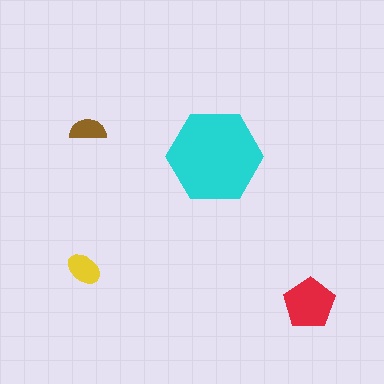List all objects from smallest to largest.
The brown semicircle, the yellow ellipse, the red pentagon, the cyan hexagon.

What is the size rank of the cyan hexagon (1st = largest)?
1st.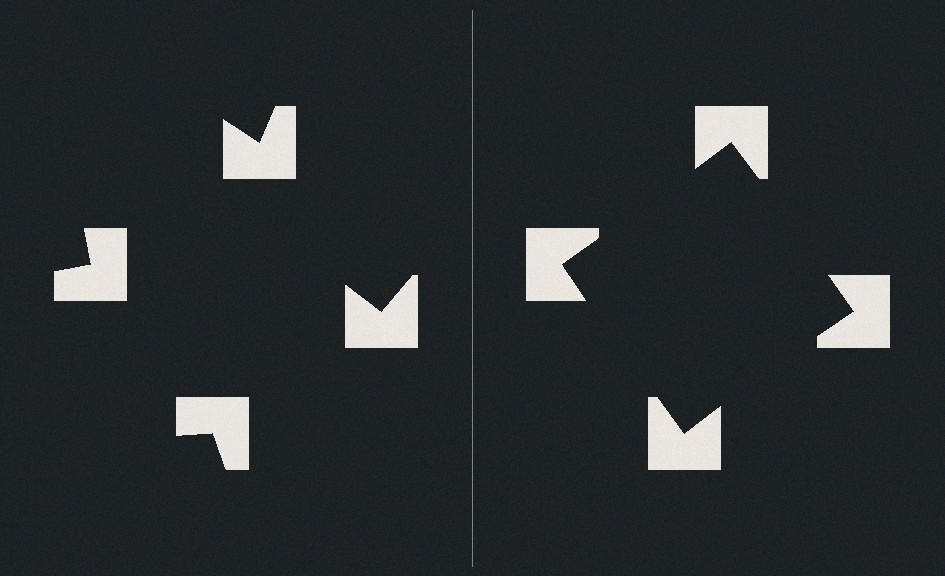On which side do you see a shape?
An illusory square appears on the right side. On the left side the wedge cuts are rotated, so no coherent shape forms.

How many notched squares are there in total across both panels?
8 — 4 on each side.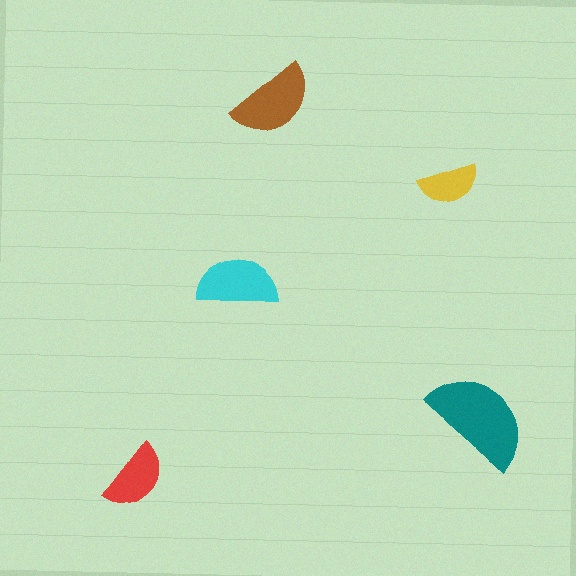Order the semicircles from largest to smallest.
the teal one, the brown one, the cyan one, the red one, the yellow one.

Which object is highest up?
The brown semicircle is topmost.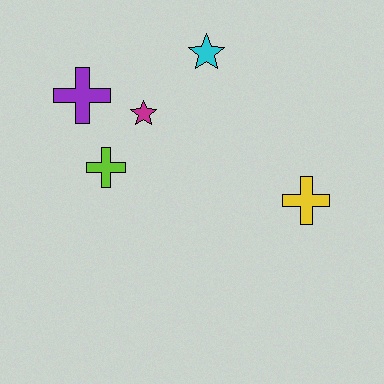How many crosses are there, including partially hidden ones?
There are 3 crosses.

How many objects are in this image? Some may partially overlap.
There are 5 objects.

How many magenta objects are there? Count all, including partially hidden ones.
There is 1 magenta object.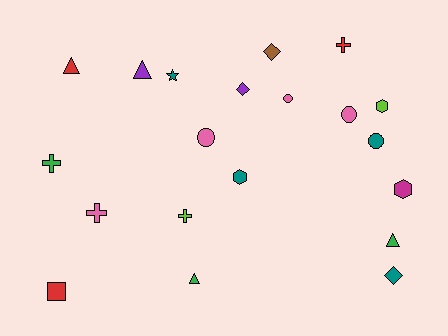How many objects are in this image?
There are 20 objects.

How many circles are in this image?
There are 4 circles.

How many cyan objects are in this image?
There are no cyan objects.